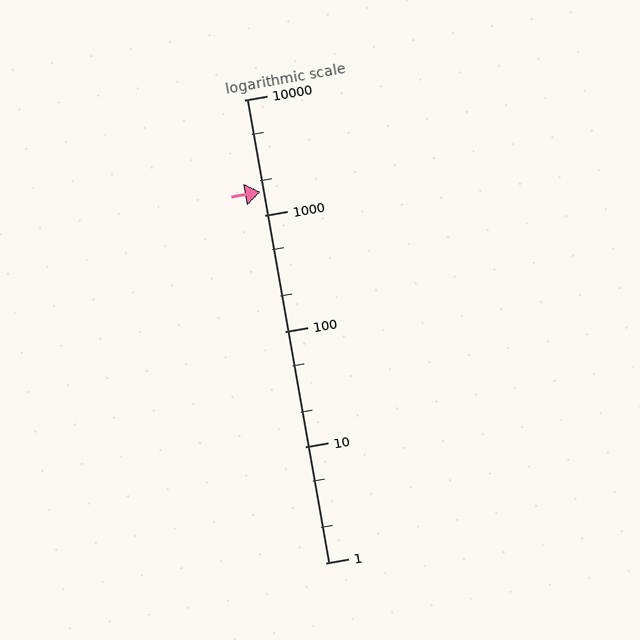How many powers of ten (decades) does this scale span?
The scale spans 4 decades, from 1 to 10000.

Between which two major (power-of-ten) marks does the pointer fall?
The pointer is between 1000 and 10000.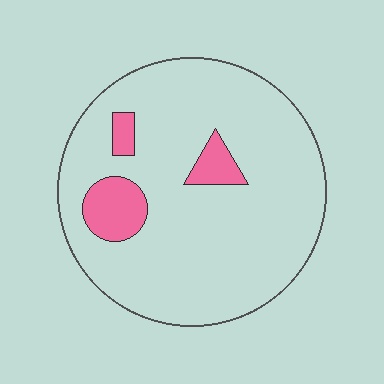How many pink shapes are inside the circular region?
3.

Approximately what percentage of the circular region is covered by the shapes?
Approximately 10%.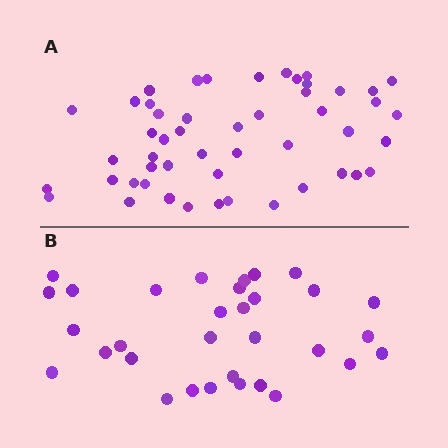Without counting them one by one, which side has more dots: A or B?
Region A (the top region) has more dots.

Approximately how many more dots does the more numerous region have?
Region A has approximately 20 more dots than region B.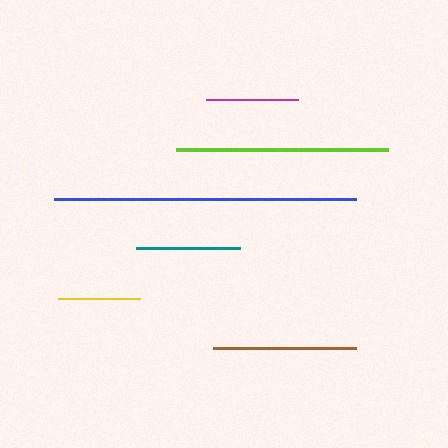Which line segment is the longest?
The blue line is the longest at approximately 302 pixels.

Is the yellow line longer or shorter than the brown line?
The brown line is longer than the yellow line.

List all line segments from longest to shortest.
From longest to shortest: blue, lime, brown, teal, magenta, yellow.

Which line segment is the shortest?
The yellow line is the shortest at approximately 82 pixels.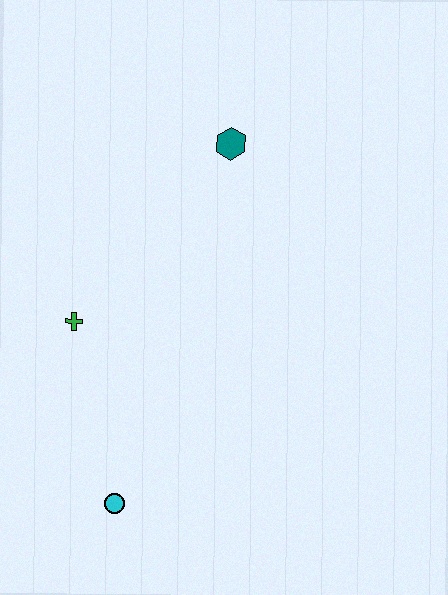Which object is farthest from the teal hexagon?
The cyan circle is farthest from the teal hexagon.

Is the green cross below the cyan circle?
No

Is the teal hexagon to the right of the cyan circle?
Yes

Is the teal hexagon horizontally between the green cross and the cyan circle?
No